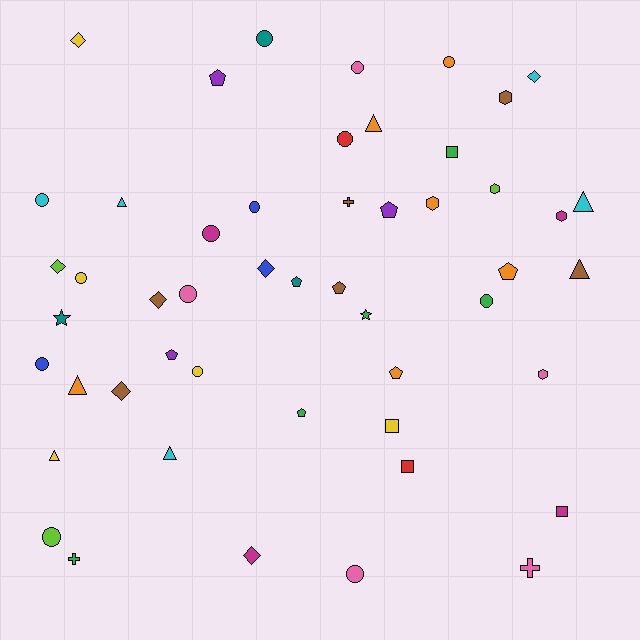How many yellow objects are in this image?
There are 5 yellow objects.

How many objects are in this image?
There are 50 objects.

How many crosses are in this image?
There are 3 crosses.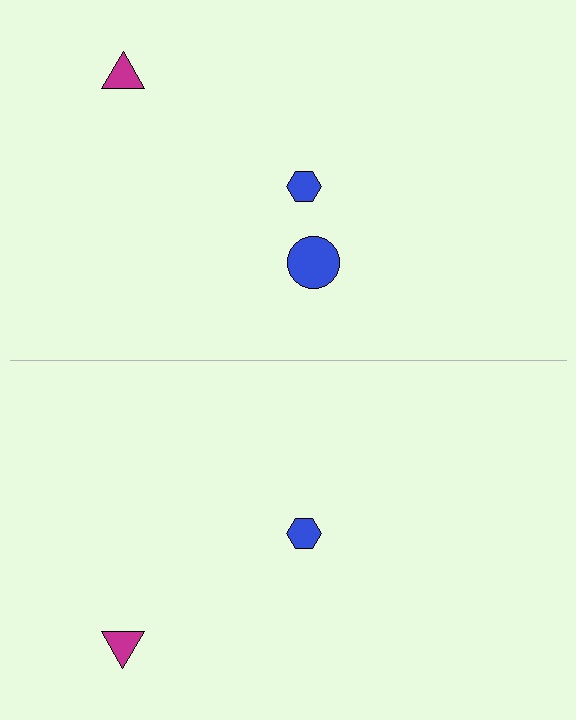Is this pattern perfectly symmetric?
No, the pattern is not perfectly symmetric. A blue circle is missing from the bottom side.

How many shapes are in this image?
There are 5 shapes in this image.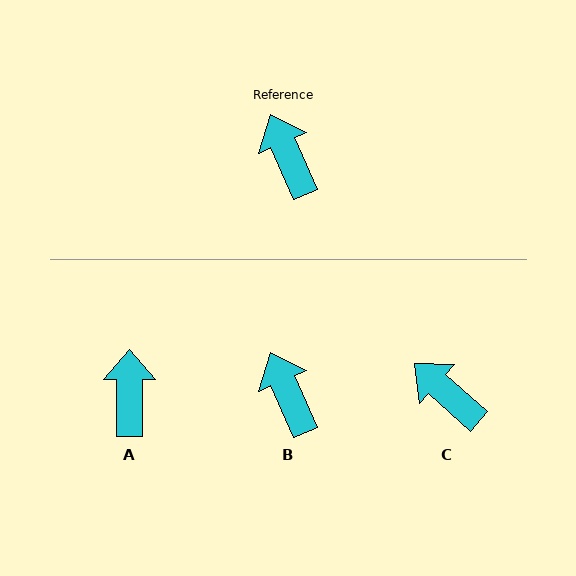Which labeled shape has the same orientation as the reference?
B.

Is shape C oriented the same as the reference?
No, it is off by about 25 degrees.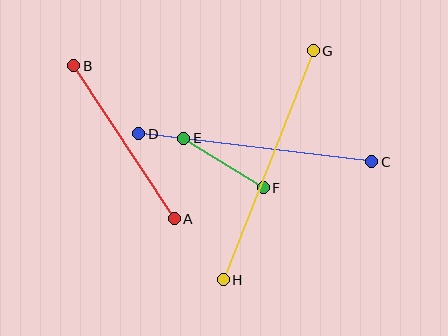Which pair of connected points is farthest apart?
Points G and H are farthest apart.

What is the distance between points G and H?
The distance is approximately 246 pixels.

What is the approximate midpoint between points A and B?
The midpoint is at approximately (124, 142) pixels.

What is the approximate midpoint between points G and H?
The midpoint is at approximately (268, 165) pixels.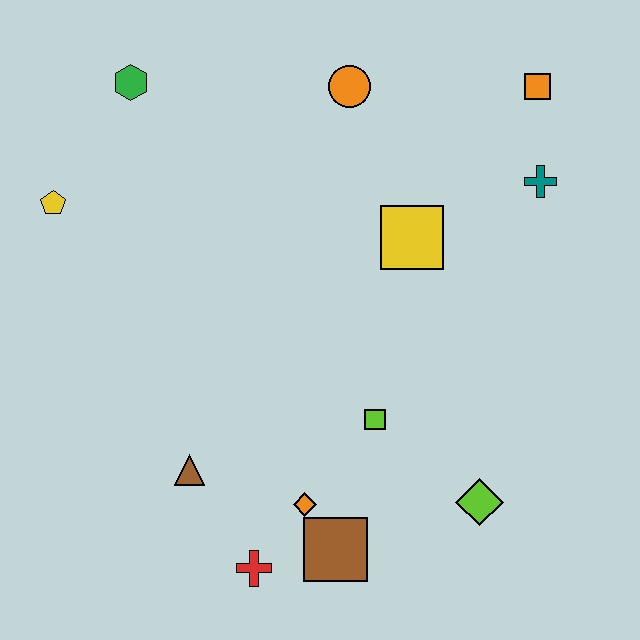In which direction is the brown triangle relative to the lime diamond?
The brown triangle is to the left of the lime diamond.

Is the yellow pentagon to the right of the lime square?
No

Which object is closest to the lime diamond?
The lime square is closest to the lime diamond.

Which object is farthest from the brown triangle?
The orange square is farthest from the brown triangle.